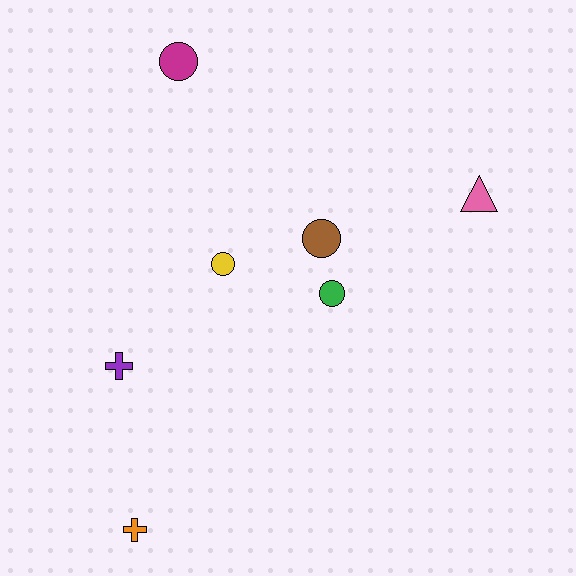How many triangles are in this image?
There is 1 triangle.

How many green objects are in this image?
There is 1 green object.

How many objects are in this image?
There are 7 objects.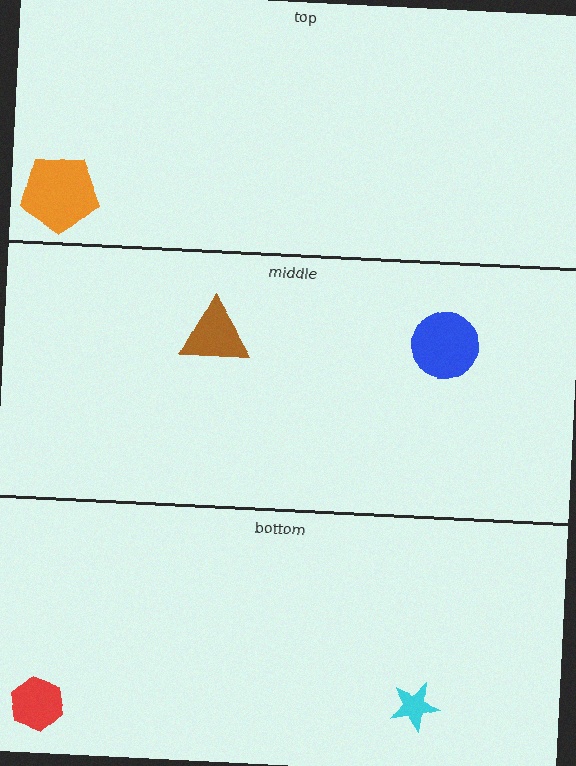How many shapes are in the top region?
1.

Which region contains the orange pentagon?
The top region.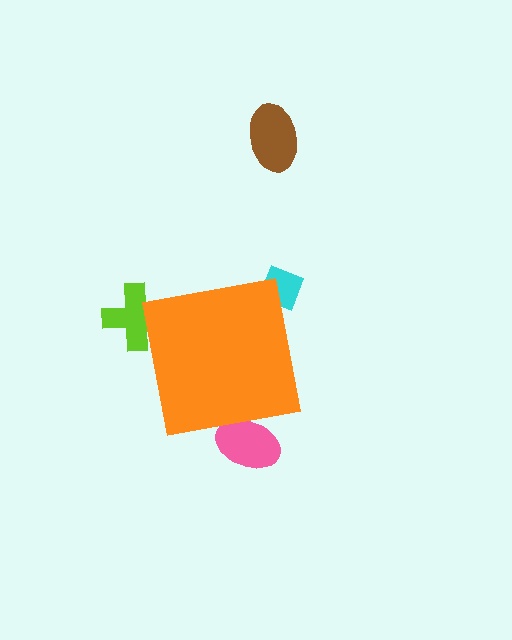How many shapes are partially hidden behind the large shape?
3 shapes are partially hidden.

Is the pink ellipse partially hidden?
Yes, the pink ellipse is partially hidden behind the orange square.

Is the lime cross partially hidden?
Yes, the lime cross is partially hidden behind the orange square.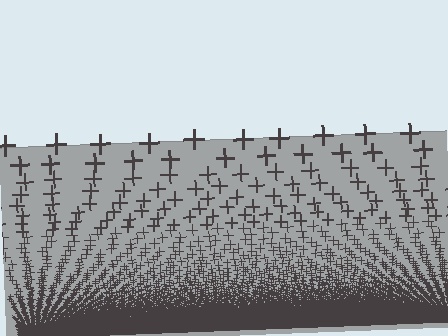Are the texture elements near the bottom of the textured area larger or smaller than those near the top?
Smaller. The gradient is inverted — elements near the bottom are smaller and denser.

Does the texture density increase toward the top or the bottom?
Density increases toward the bottom.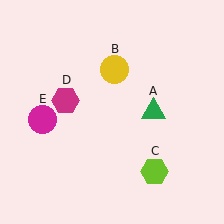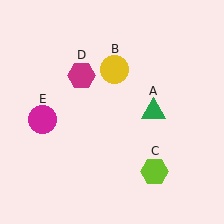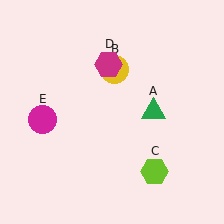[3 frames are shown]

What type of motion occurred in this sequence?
The magenta hexagon (object D) rotated clockwise around the center of the scene.